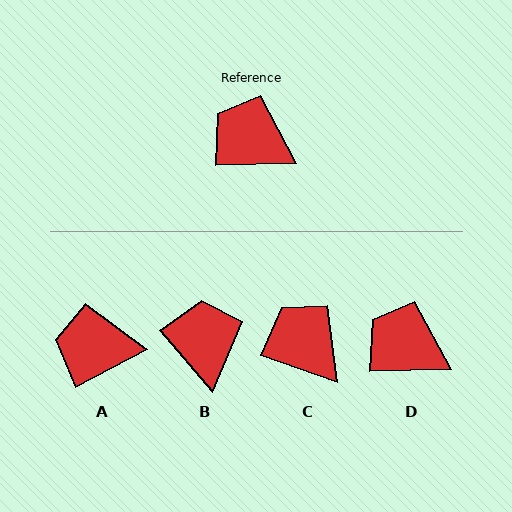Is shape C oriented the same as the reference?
No, it is off by about 21 degrees.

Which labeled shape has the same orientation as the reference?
D.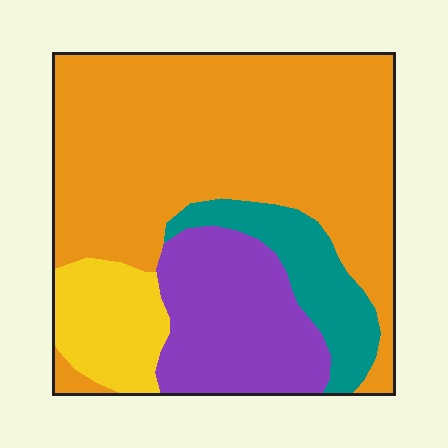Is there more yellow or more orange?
Orange.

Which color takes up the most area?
Orange, at roughly 60%.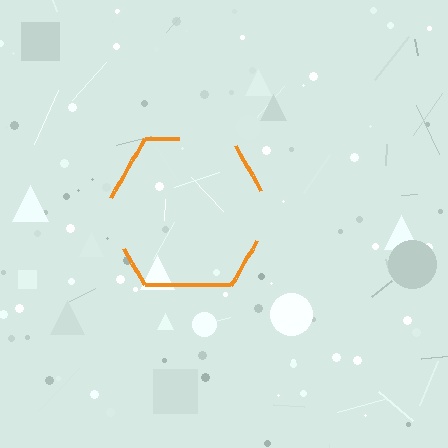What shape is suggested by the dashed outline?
The dashed outline suggests a hexagon.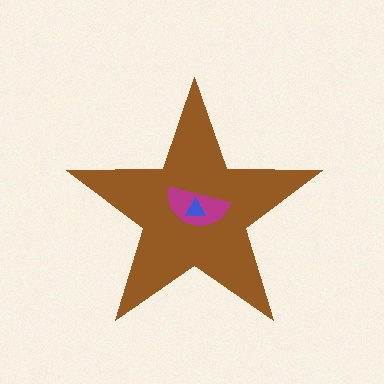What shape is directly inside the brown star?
The magenta semicircle.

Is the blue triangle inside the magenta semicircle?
Yes.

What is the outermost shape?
The brown star.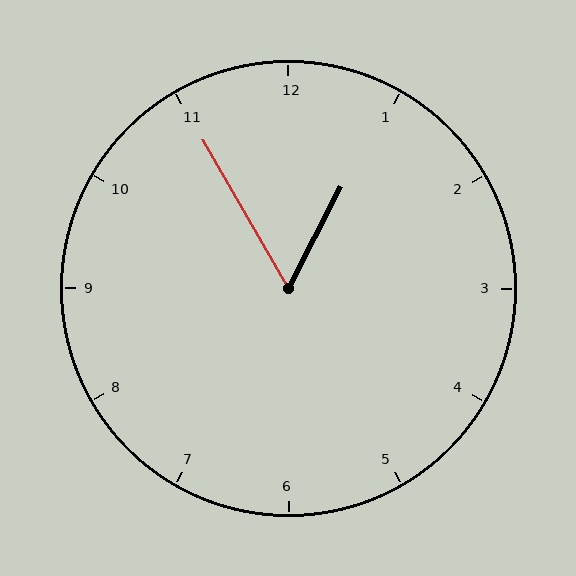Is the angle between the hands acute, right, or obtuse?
It is acute.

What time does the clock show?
12:55.